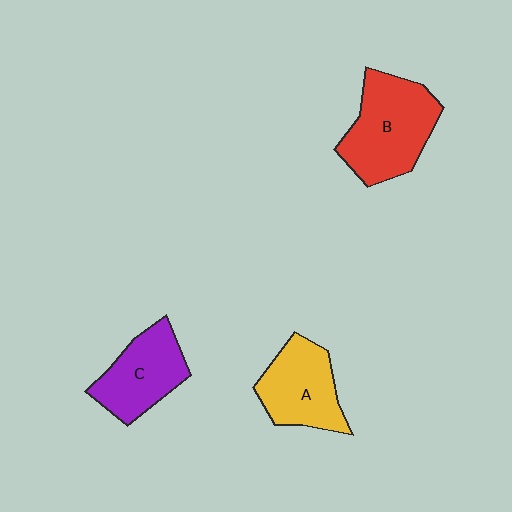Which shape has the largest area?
Shape B (red).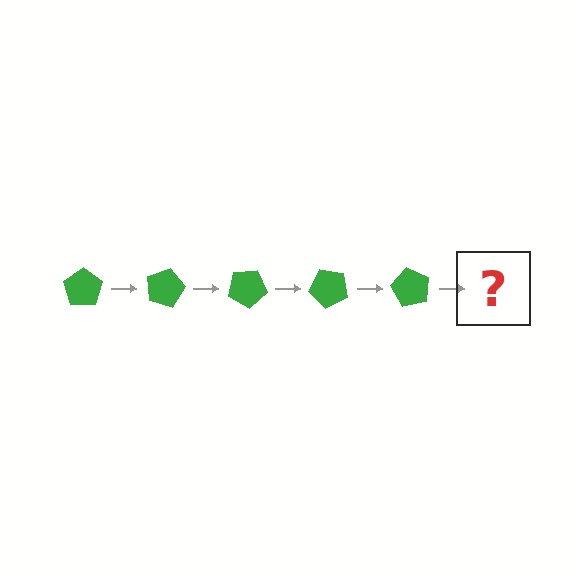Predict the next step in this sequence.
The next step is a green pentagon rotated 75 degrees.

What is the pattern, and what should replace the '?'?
The pattern is that the pentagon rotates 15 degrees each step. The '?' should be a green pentagon rotated 75 degrees.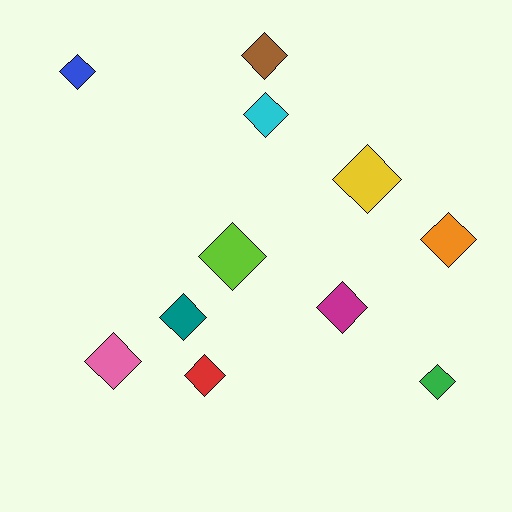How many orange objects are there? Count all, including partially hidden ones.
There is 1 orange object.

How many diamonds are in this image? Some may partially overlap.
There are 11 diamonds.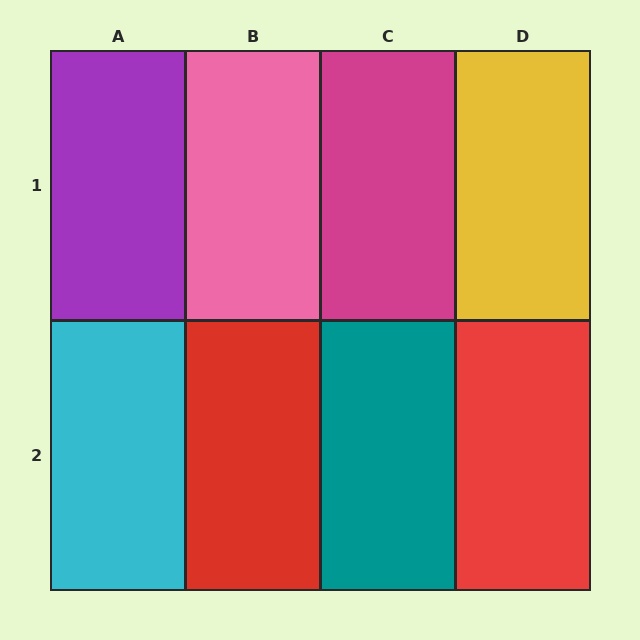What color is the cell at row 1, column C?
Magenta.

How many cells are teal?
1 cell is teal.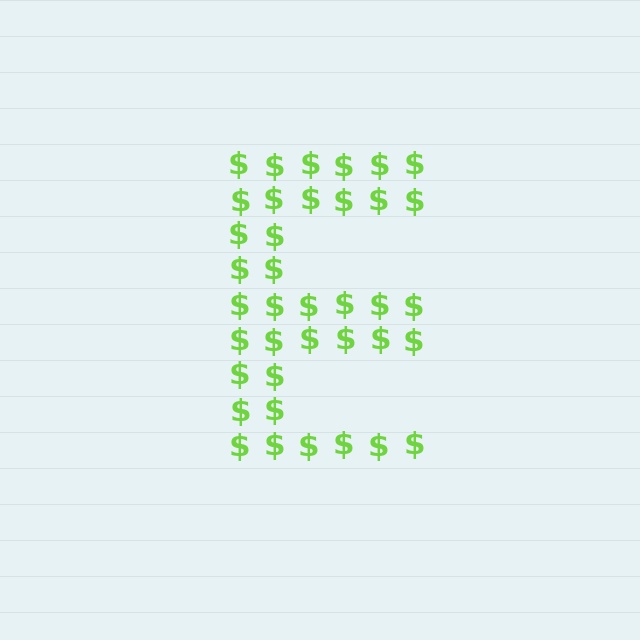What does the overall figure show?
The overall figure shows the letter E.